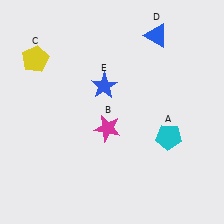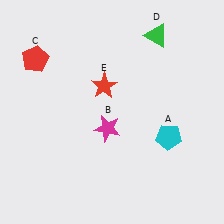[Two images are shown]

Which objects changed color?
C changed from yellow to red. D changed from blue to green. E changed from blue to red.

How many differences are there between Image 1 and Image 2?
There are 3 differences between the two images.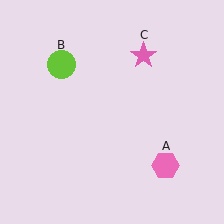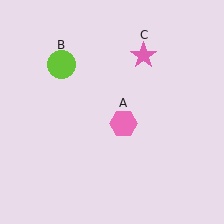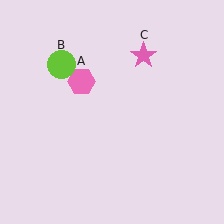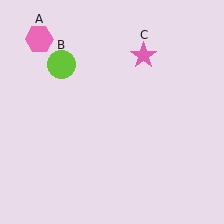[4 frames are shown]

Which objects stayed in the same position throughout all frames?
Lime circle (object B) and pink star (object C) remained stationary.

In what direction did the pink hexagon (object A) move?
The pink hexagon (object A) moved up and to the left.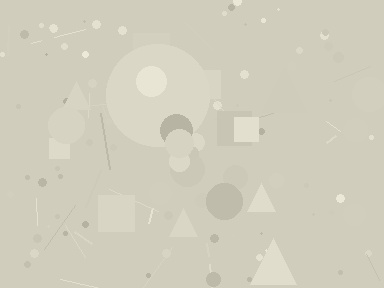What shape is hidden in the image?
A circle is hidden in the image.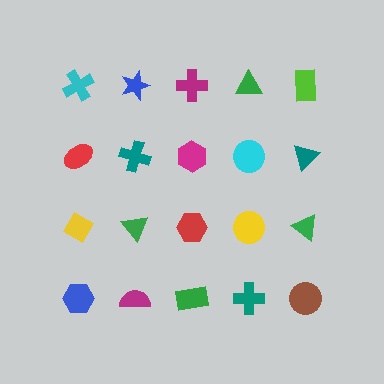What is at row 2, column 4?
A cyan circle.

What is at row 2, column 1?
A red ellipse.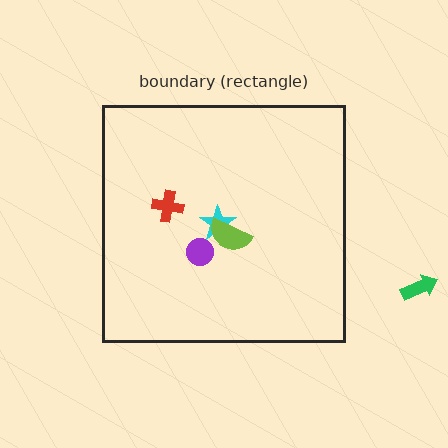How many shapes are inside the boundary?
4 inside, 1 outside.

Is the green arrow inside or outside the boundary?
Outside.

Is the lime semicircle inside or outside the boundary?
Inside.